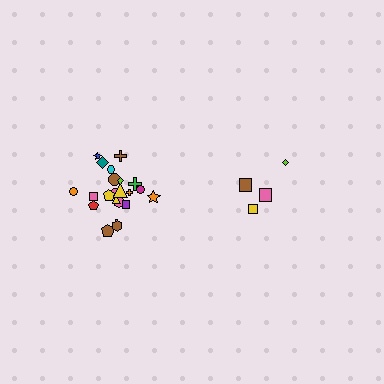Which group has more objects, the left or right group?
The left group.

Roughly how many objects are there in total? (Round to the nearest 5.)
Roughly 25 objects in total.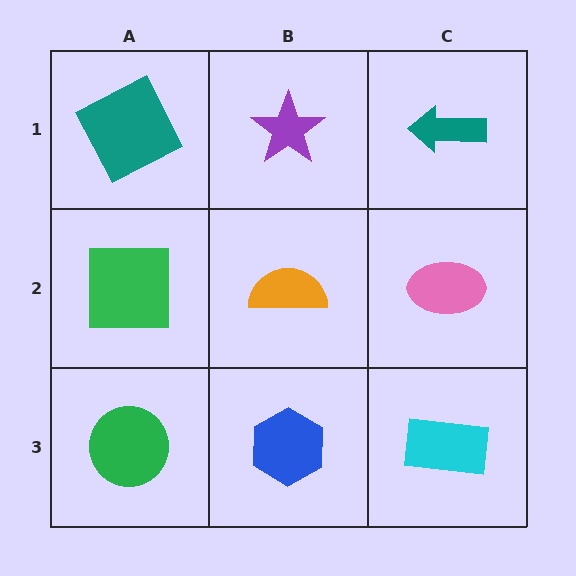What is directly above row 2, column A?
A teal square.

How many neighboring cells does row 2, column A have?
3.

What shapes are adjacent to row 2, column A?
A teal square (row 1, column A), a green circle (row 3, column A), an orange semicircle (row 2, column B).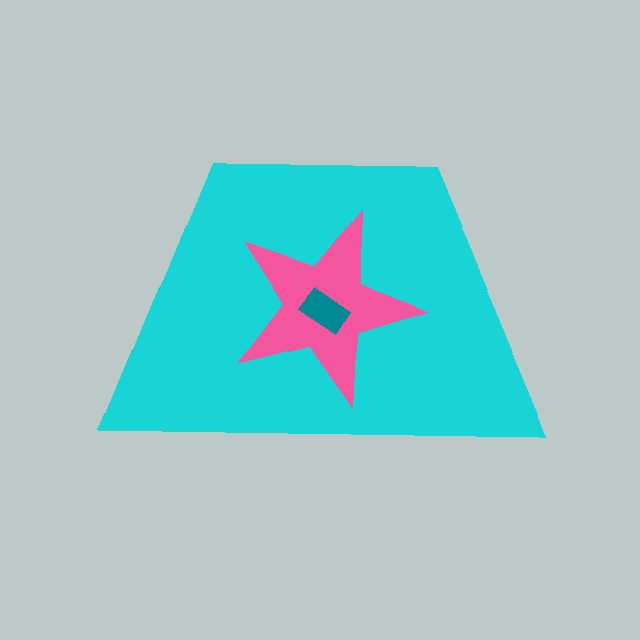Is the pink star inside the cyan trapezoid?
Yes.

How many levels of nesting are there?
3.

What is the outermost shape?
The cyan trapezoid.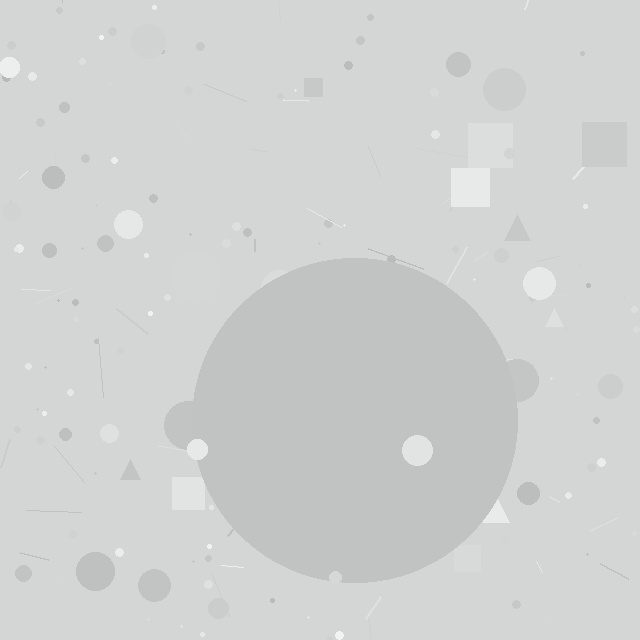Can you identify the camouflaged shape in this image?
The camouflaged shape is a circle.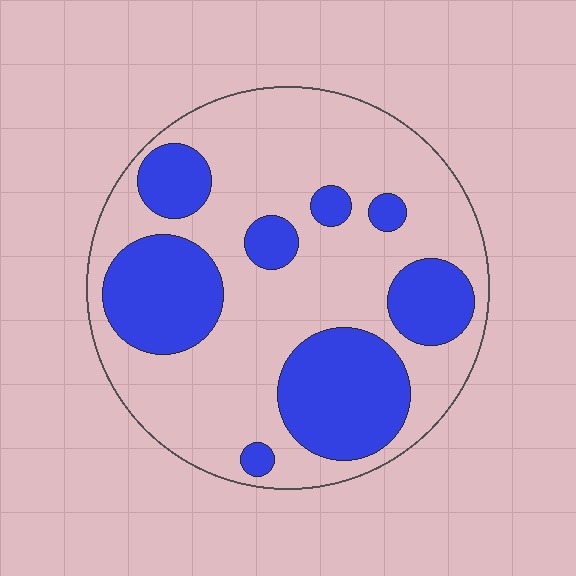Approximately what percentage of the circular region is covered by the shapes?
Approximately 35%.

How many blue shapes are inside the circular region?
8.